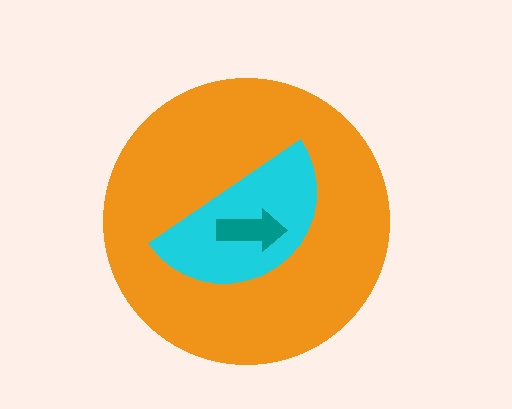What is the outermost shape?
The orange circle.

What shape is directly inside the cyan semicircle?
The teal arrow.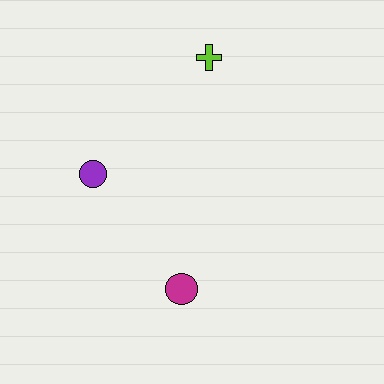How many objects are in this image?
There are 3 objects.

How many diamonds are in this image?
There are no diamonds.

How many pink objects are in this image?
There are no pink objects.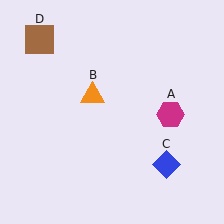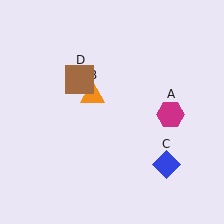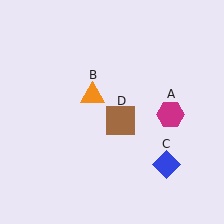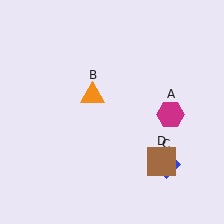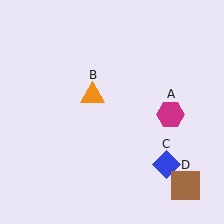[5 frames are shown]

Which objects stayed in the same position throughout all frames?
Magenta hexagon (object A) and orange triangle (object B) and blue diamond (object C) remained stationary.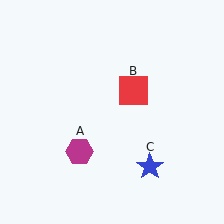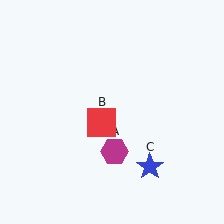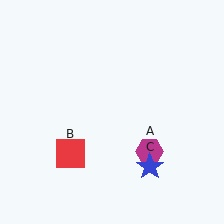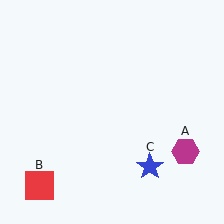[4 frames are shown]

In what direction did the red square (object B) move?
The red square (object B) moved down and to the left.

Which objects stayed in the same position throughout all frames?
Blue star (object C) remained stationary.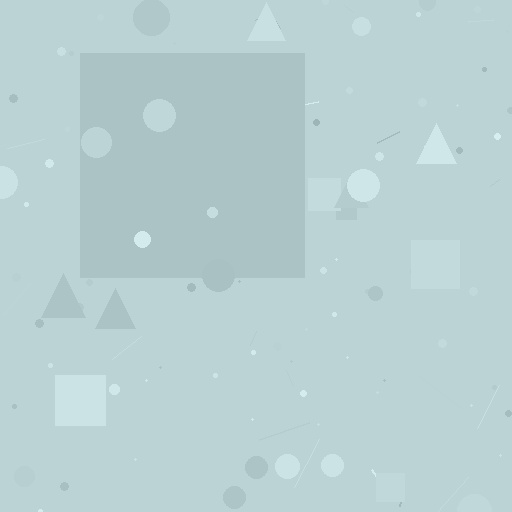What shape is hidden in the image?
A square is hidden in the image.